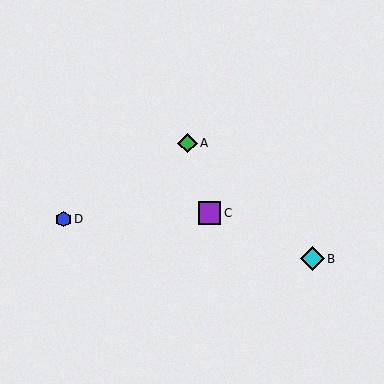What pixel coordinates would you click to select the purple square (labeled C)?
Click at (210, 213) to select the purple square C.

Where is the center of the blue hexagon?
The center of the blue hexagon is at (64, 219).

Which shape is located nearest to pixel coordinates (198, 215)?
The purple square (labeled C) at (210, 213) is nearest to that location.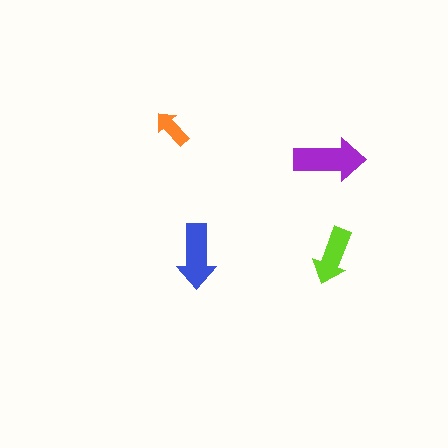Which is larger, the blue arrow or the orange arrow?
The blue one.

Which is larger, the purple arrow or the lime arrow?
The purple one.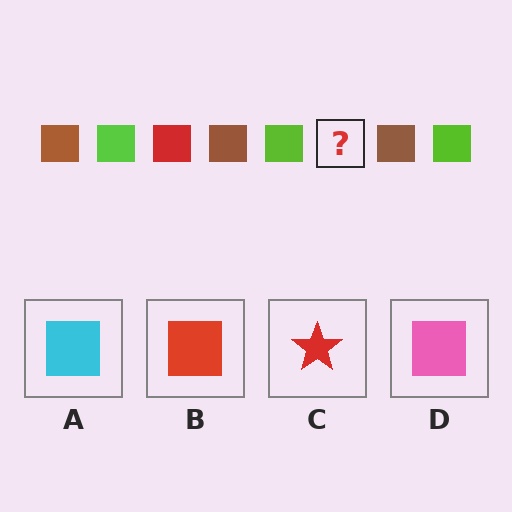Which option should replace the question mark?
Option B.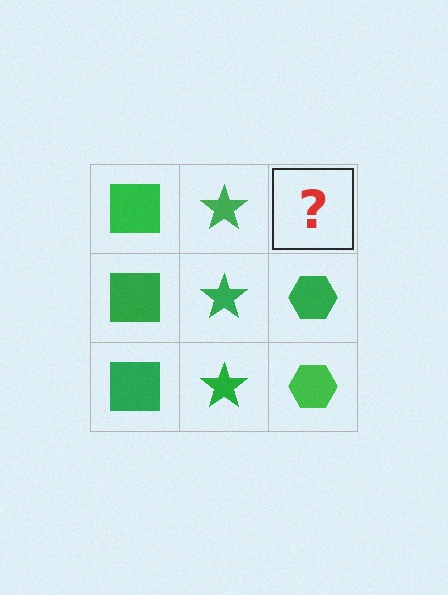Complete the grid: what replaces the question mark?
The question mark should be replaced with a green hexagon.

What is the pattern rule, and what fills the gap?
The rule is that each column has a consistent shape. The gap should be filled with a green hexagon.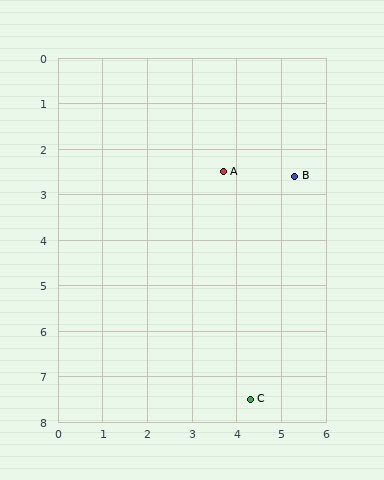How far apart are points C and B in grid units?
Points C and B are about 5.0 grid units apart.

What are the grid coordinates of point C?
Point C is at approximately (4.3, 7.5).